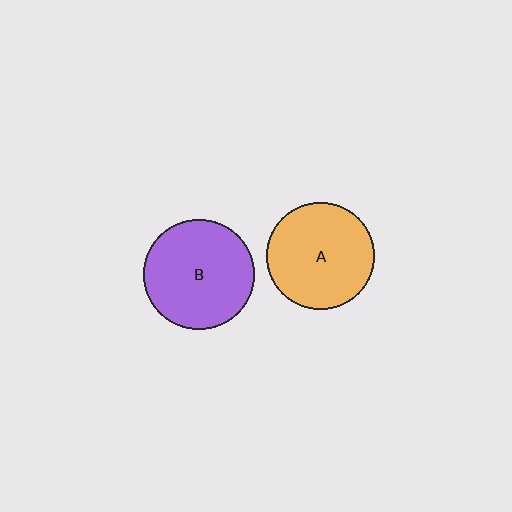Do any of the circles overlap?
No, none of the circles overlap.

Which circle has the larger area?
Circle B (purple).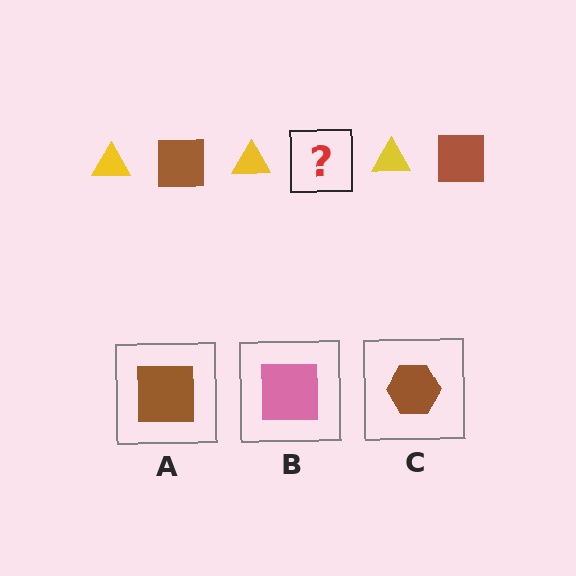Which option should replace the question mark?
Option A.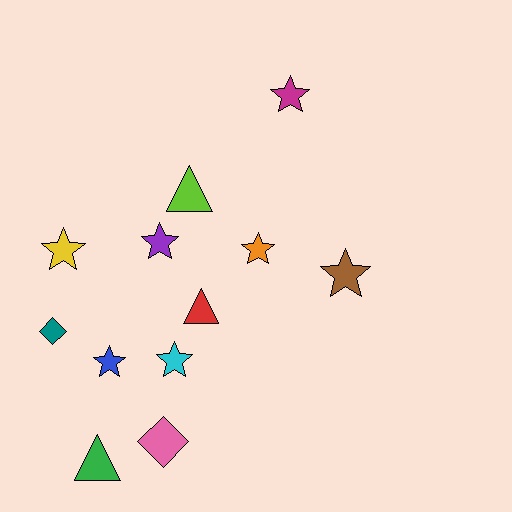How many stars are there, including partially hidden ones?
There are 7 stars.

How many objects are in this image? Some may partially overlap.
There are 12 objects.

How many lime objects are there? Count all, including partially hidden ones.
There is 1 lime object.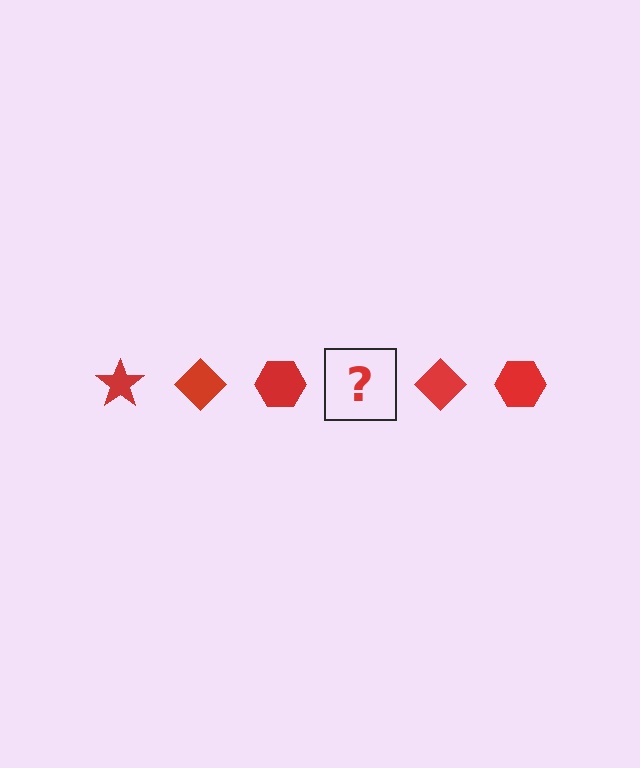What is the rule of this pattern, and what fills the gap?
The rule is that the pattern cycles through star, diamond, hexagon shapes in red. The gap should be filled with a red star.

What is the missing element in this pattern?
The missing element is a red star.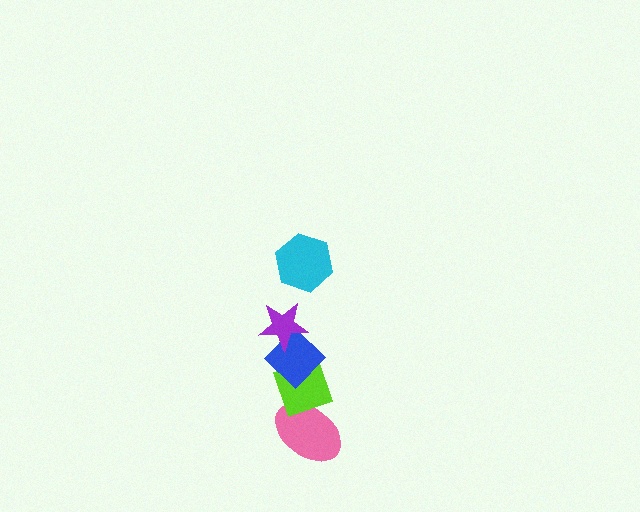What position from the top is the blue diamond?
The blue diamond is 3rd from the top.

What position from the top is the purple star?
The purple star is 2nd from the top.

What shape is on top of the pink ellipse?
The lime diamond is on top of the pink ellipse.